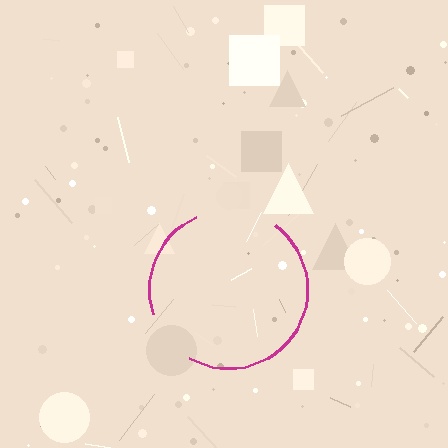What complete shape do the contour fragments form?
The contour fragments form a circle.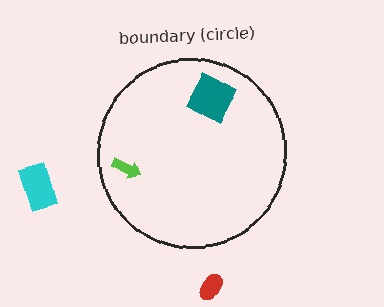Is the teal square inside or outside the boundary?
Inside.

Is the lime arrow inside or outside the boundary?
Inside.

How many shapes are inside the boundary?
2 inside, 2 outside.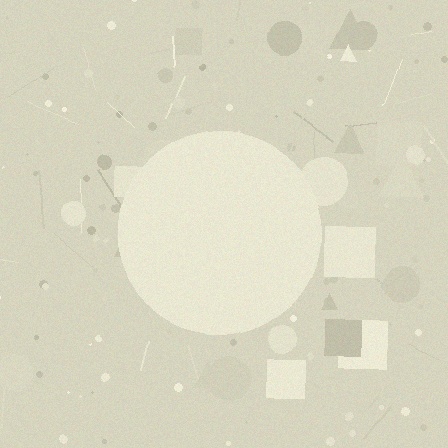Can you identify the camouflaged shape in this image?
The camouflaged shape is a circle.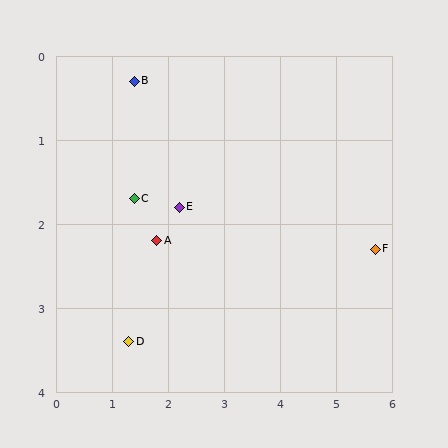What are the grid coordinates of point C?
Point C is at approximately (1.4, 1.7).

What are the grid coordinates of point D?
Point D is at approximately (1.3, 3.4).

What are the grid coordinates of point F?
Point F is at approximately (5.7, 2.3).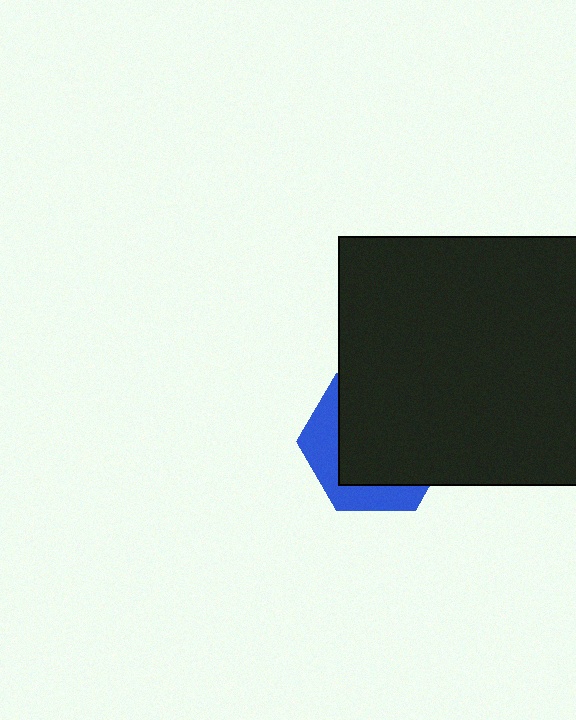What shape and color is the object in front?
The object in front is a black square.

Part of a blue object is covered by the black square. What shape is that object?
It is a hexagon.